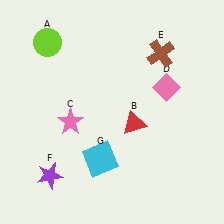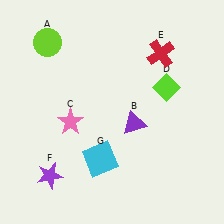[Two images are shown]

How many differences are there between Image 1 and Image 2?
There are 3 differences between the two images.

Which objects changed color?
B changed from red to purple. D changed from pink to lime. E changed from brown to red.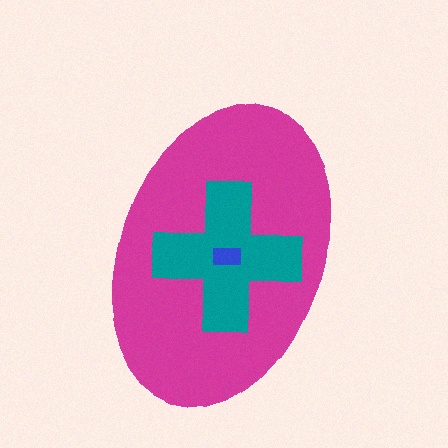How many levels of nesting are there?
3.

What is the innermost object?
The blue rectangle.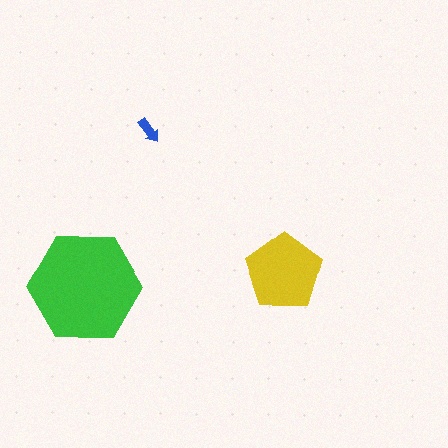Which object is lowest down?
The green hexagon is bottommost.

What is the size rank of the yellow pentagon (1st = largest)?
2nd.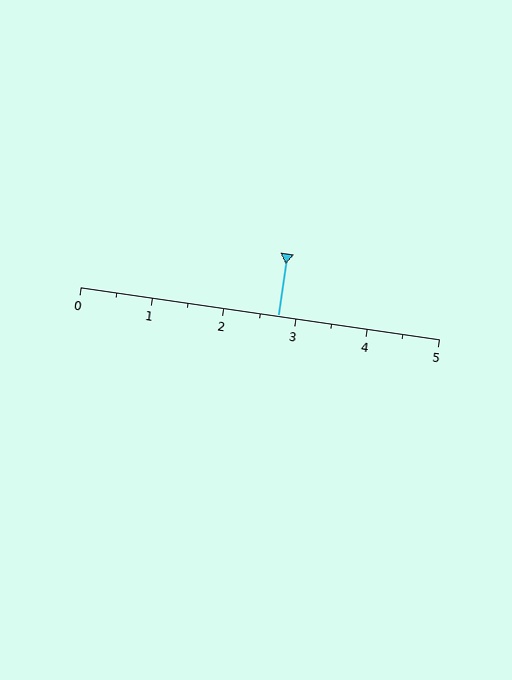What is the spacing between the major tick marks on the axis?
The major ticks are spaced 1 apart.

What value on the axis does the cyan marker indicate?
The marker indicates approximately 2.8.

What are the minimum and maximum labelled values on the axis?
The axis runs from 0 to 5.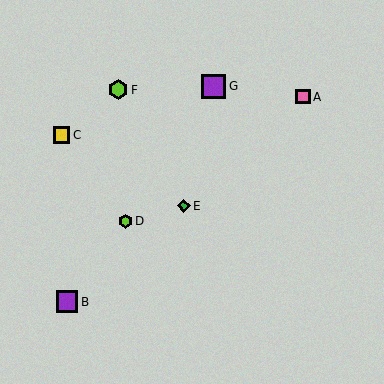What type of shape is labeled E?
Shape E is a green diamond.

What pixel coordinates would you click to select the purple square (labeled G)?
Click at (214, 86) to select the purple square G.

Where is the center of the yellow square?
The center of the yellow square is at (62, 135).